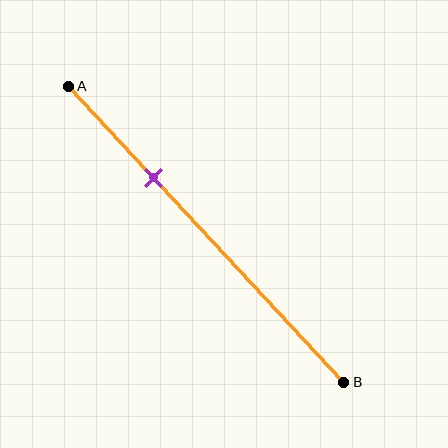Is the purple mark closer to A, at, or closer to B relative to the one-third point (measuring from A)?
The purple mark is approximately at the one-third point of segment AB.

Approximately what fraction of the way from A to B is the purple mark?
The purple mark is approximately 30% of the way from A to B.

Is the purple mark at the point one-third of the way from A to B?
Yes, the mark is approximately at the one-third point.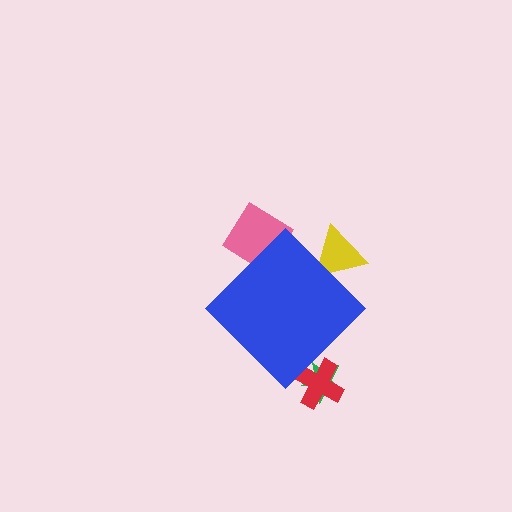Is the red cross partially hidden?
Yes, the red cross is partially hidden behind the blue diamond.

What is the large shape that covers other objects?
A blue diamond.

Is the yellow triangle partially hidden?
Yes, the yellow triangle is partially hidden behind the blue diamond.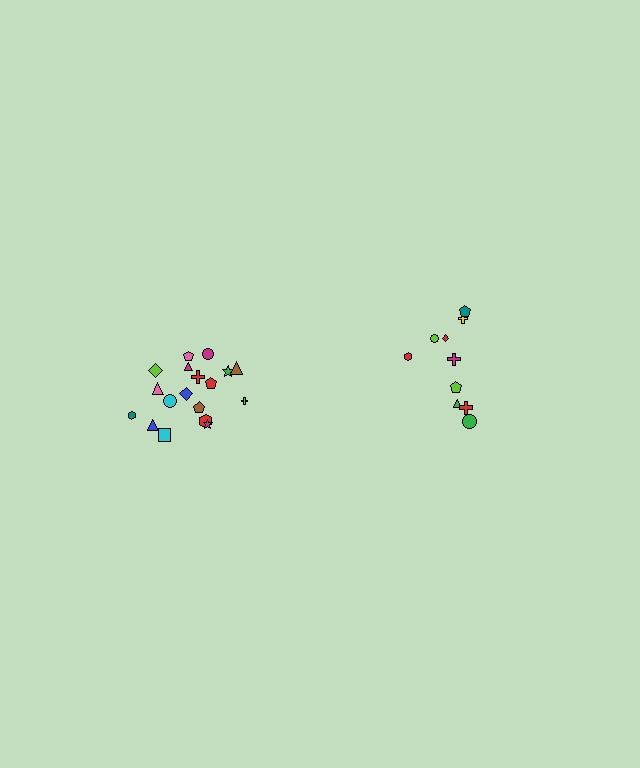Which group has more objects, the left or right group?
The left group.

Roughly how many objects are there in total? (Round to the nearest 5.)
Roughly 30 objects in total.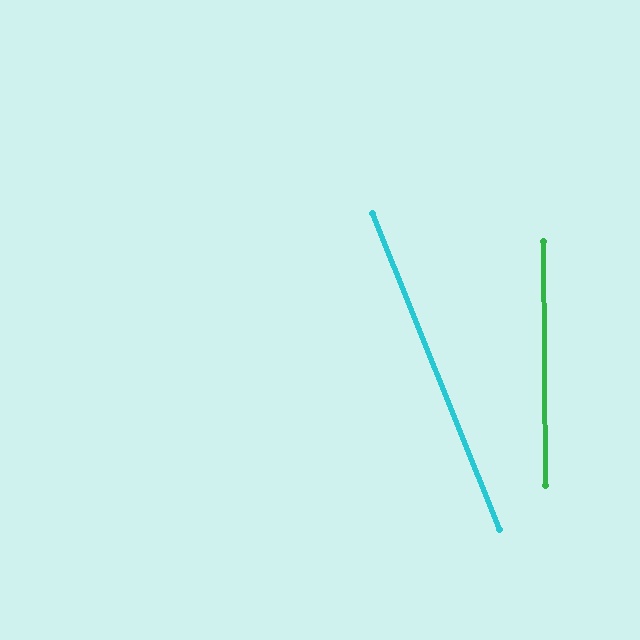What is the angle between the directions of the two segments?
Approximately 22 degrees.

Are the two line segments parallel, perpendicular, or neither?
Neither parallel nor perpendicular — they differ by about 22°.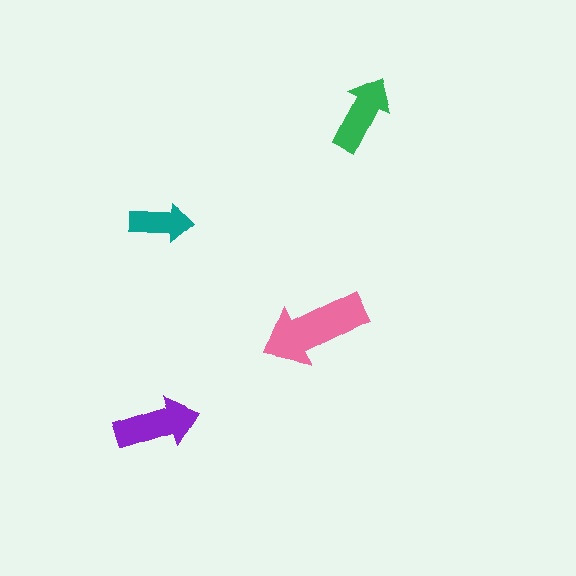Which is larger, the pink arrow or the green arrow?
The pink one.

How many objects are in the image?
There are 4 objects in the image.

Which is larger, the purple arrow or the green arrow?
The purple one.